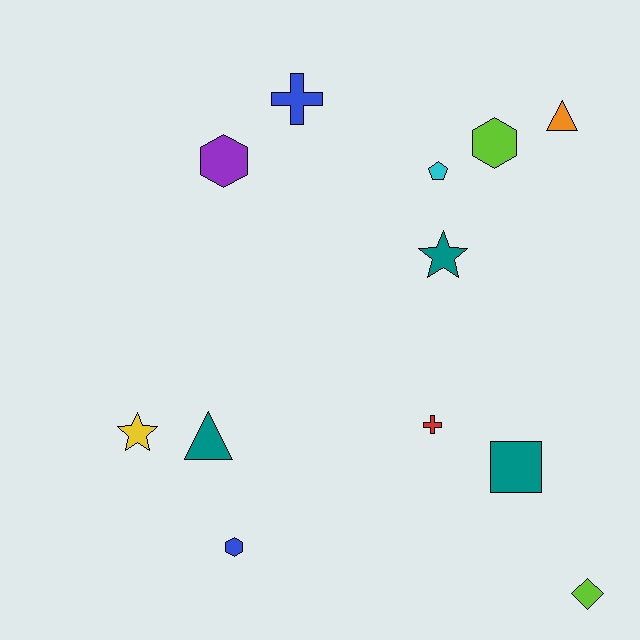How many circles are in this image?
There are no circles.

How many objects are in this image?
There are 12 objects.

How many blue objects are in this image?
There are 2 blue objects.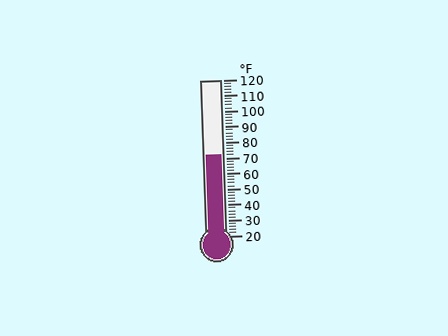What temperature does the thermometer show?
The thermometer shows approximately 72°F.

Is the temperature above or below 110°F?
The temperature is below 110°F.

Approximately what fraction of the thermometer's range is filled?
The thermometer is filled to approximately 50% of its range.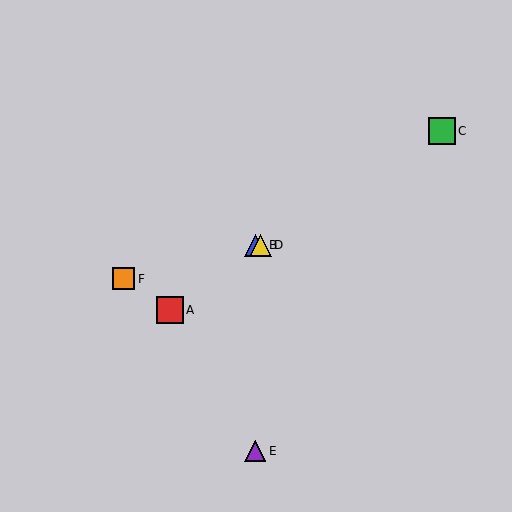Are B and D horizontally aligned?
Yes, both are at y≈245.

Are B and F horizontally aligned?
No, B is at y≈245 and F is at y≈279.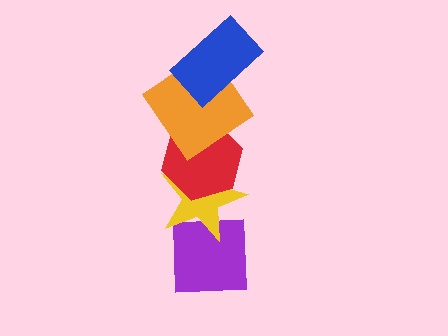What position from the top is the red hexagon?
The red hexagon is 3rd from the top.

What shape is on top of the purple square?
The yellow star is on top of the purple square.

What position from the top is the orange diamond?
The orange diamond is 2nd from the top.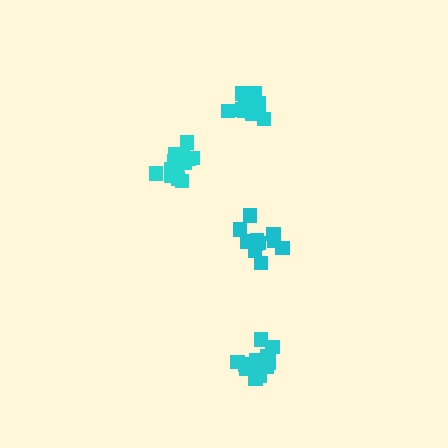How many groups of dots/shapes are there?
There are 4 groups.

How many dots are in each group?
Group 1: 13 dots, Group 2: 15 dots, Group 3: 12 dots, Group 4: 16 dots (56 total).